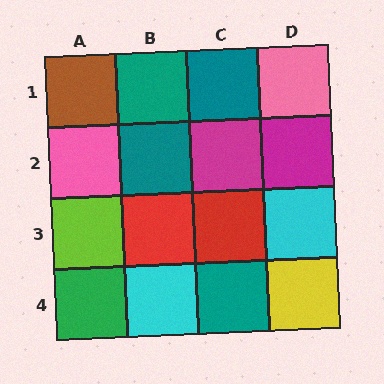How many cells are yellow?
1 cell is yellow.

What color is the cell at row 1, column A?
Brown.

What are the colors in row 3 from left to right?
Lime, red, red, cyan.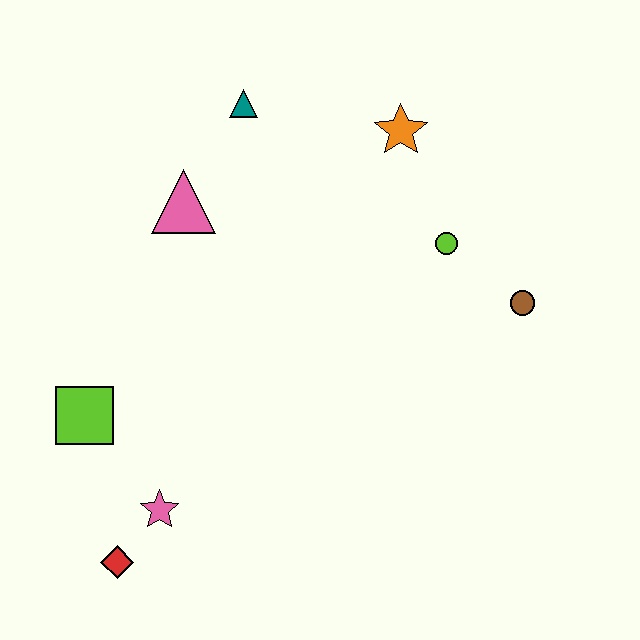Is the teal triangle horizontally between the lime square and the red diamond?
No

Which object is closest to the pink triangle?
The teal triangle is closest to the pink triangle.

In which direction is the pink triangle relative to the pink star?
The pink triangle is above the pink star.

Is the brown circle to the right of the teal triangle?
Yes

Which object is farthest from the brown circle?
The red diamond is farthest from the brown circle.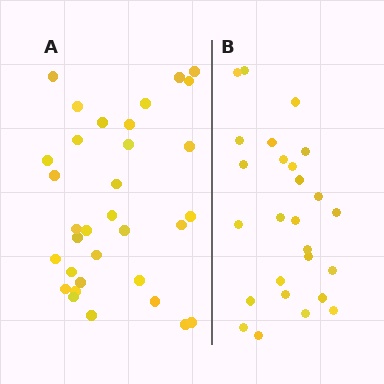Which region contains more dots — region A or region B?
Region A (the left region) has more dots.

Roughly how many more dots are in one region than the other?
Region A has roughly 8 or so more dots than region B.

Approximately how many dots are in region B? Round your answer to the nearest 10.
About 30 dots. (The exact count is 26, which rounds to 30.)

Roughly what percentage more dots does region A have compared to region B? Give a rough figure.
About 25% more.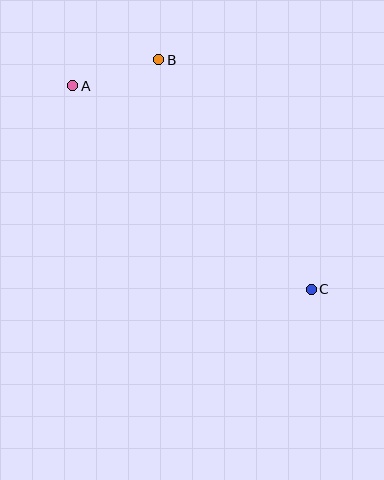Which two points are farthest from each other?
Points A and C are farthest from each other.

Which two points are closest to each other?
Points A and B are closest to each other.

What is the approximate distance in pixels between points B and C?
The distance between B and C is approximately 276 pixels.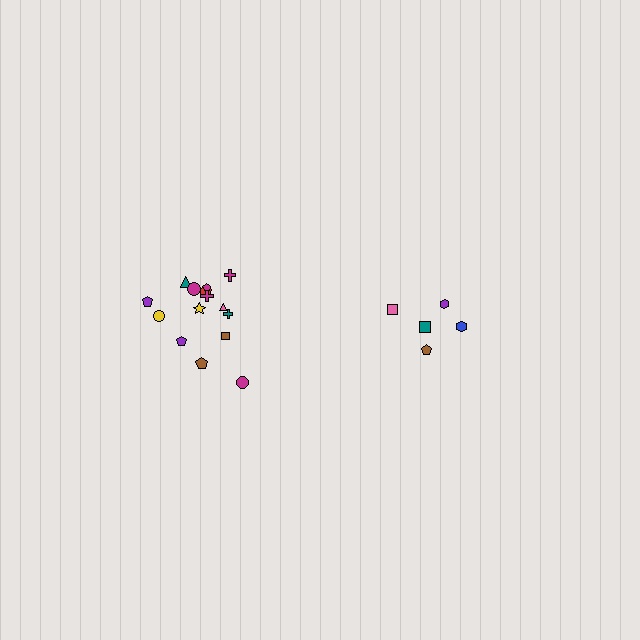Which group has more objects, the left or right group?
The left group.